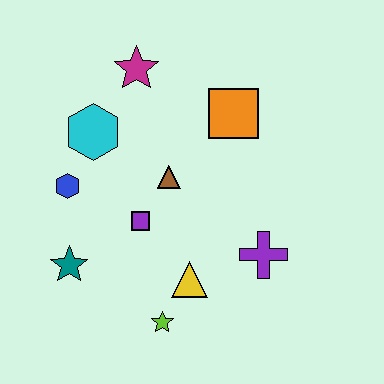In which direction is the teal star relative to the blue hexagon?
The teal star is below the blue hexagon.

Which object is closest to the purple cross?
The yellow triangle is closest to the purple cross.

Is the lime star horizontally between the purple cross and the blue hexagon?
Yes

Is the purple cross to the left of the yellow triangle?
No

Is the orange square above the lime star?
Yes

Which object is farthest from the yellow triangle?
The magenta star is farthest from the yellow triangle.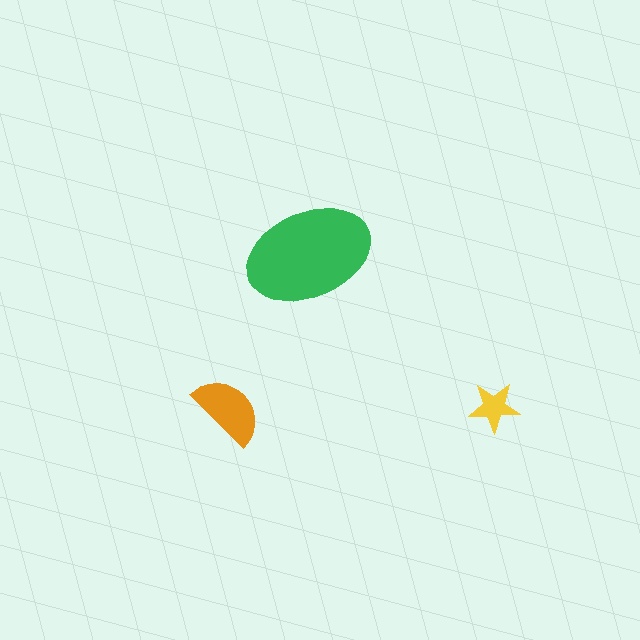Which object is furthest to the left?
The orange semicircle is leftmost.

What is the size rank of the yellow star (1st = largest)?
3rd.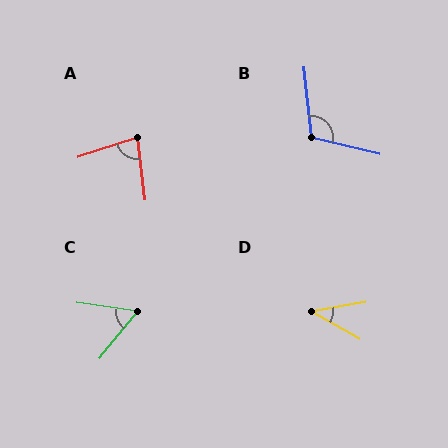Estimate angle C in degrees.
Approximately 59 degrees.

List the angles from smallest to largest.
D (40°), C (59°), A (79°), B (110°).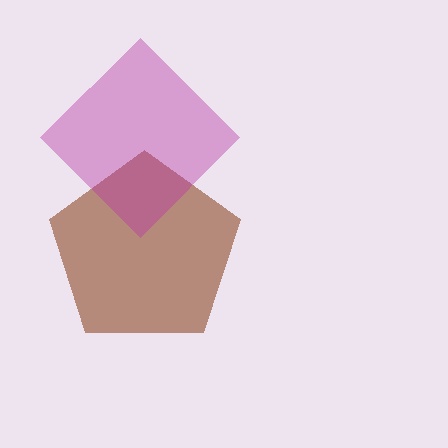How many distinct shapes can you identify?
There are 2 distinct shapes: a brown pentagon, a magenta diamond.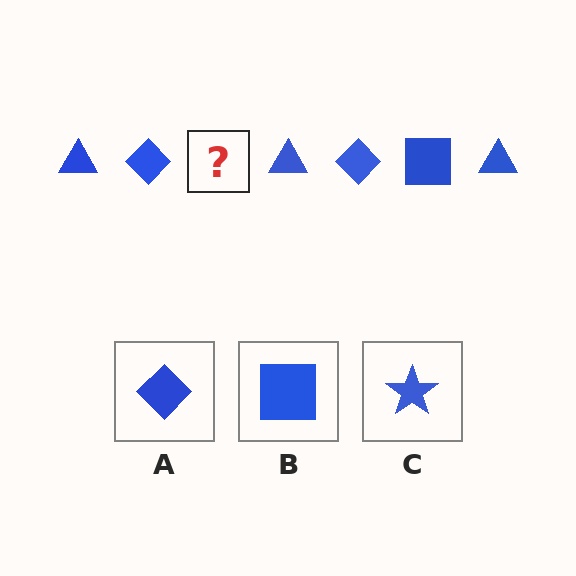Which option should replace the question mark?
Option B.